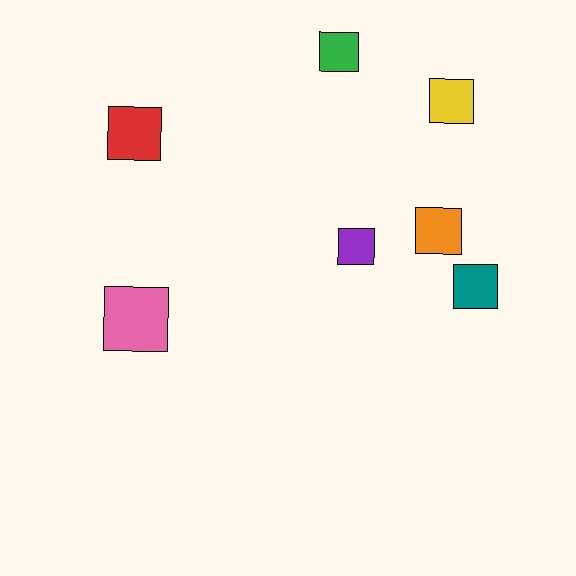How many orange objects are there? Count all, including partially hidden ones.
There is 1 orange object.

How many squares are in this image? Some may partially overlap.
There are 7 squares.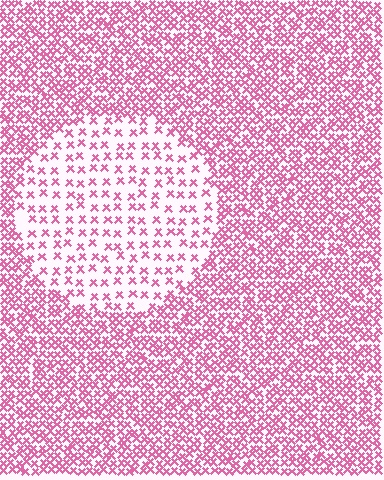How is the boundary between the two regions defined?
The boundary is defined by a change in element density (approximately 2.6x ratio). All elements are the same color, size, and shape.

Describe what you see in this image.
The image contains small pink elements arranged at two different densities. A circle-shaped region is visible where the elements are less densely packed than the surrounding area.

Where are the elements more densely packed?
The elements are more densely packed outside the circle boundary.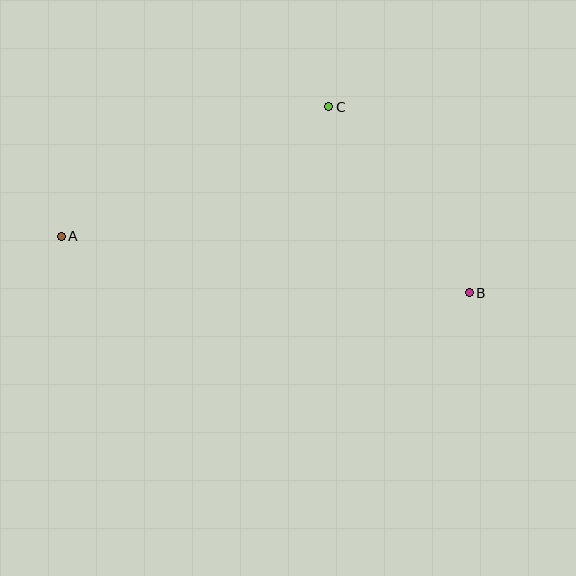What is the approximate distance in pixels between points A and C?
The distance between A and C is approximately 297 pixels.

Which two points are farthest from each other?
Points A and B are farthest from each other.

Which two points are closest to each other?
Points B and C are closest to each other.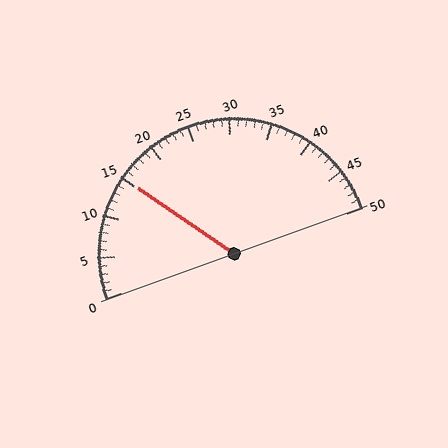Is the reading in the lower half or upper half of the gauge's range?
The reading is in the lower half of the range (0 to 50).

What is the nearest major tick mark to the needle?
The nearest major tick mark is 15.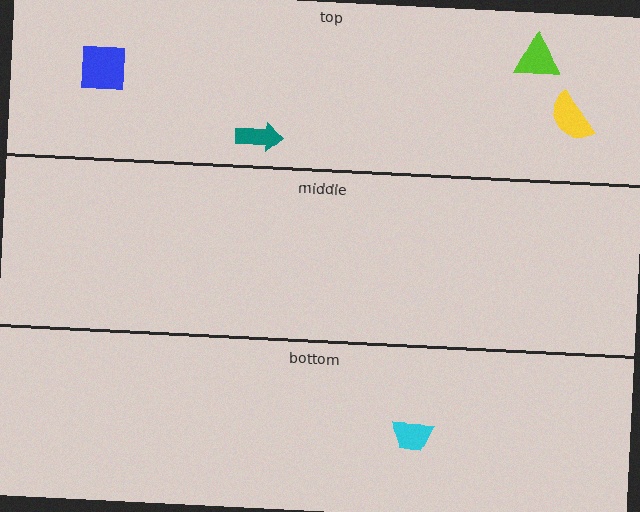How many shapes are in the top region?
4.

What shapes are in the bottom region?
The cyan trapezoid.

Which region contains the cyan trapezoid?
The bottom region.